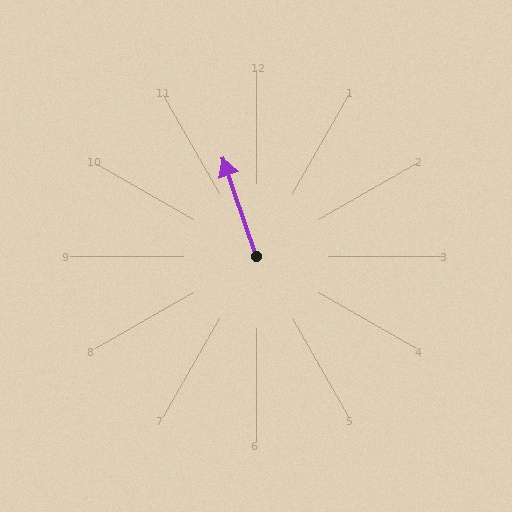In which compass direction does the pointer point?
North.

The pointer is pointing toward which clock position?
Roughly 11 o'clock.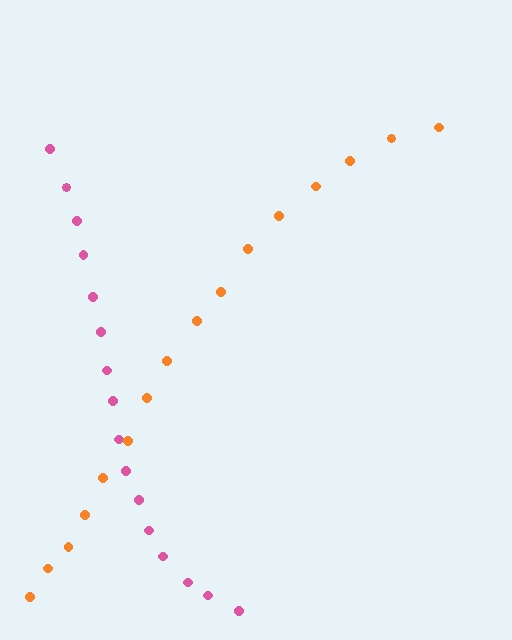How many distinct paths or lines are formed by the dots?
There are 2 distinct paths.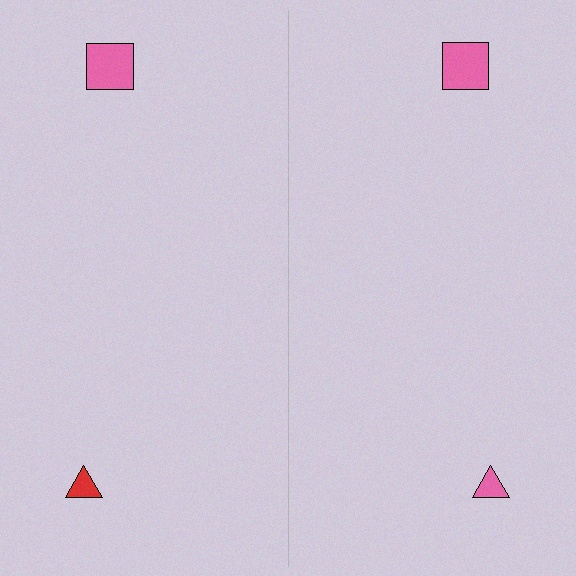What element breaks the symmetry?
The pink triangle on the right side breaks the symmetry — its mirror counterpart is red.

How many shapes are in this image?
There are 4 shapes in this image.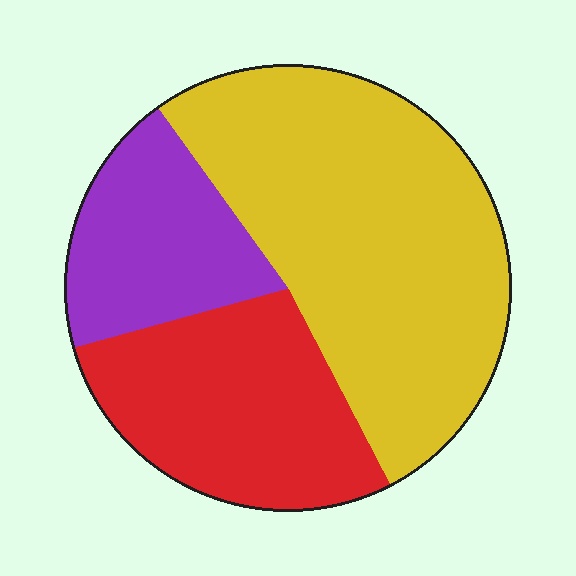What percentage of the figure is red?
Red covers 28% of the figure.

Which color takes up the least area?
Purple, at roughly 20%.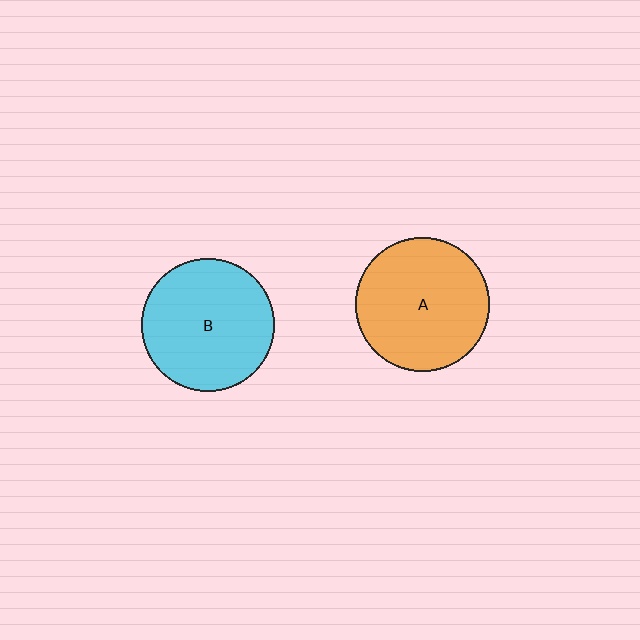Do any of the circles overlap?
No, none of the circles overlap.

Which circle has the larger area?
Circle A (orange).